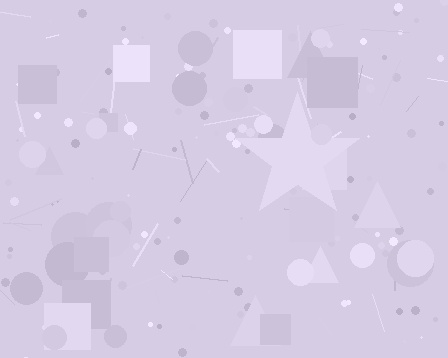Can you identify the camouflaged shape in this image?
The camouflaged shape is a star.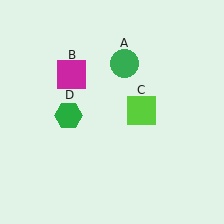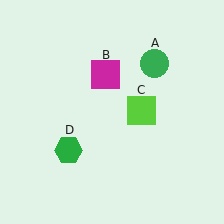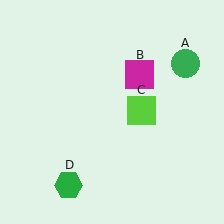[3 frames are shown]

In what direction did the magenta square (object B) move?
The magenta square (object B) moved right.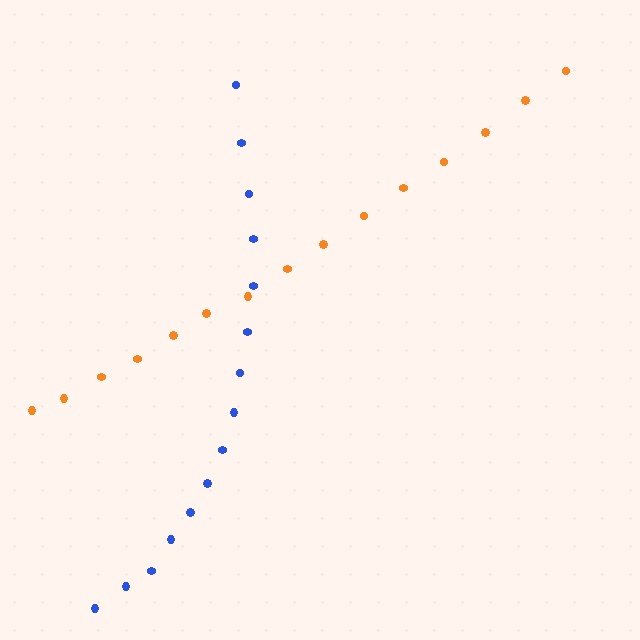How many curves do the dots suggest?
There are 2 distinct paths.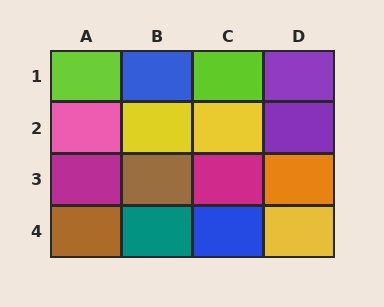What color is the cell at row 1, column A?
Lime.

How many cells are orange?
1 cell is orange.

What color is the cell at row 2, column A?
Pink.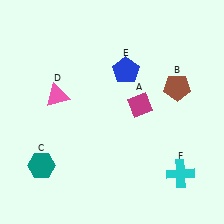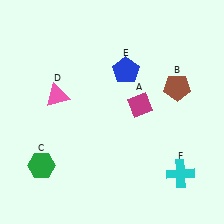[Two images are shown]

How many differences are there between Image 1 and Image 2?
There is 1 difference between the two images.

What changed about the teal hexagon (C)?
In Image 1, C is teal. In Image 2, it changed to green.